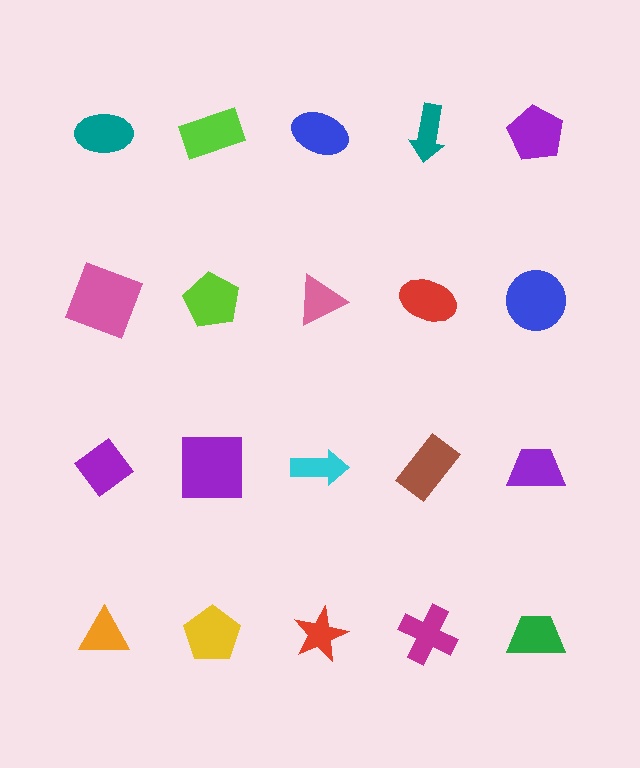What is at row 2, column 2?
A lime pentagon.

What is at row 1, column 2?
A lime rectangle.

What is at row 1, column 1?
A teal ellipse.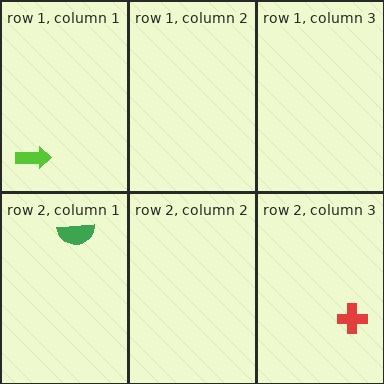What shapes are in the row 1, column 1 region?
The lime arrow.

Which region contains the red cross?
The row 2, column 3 region.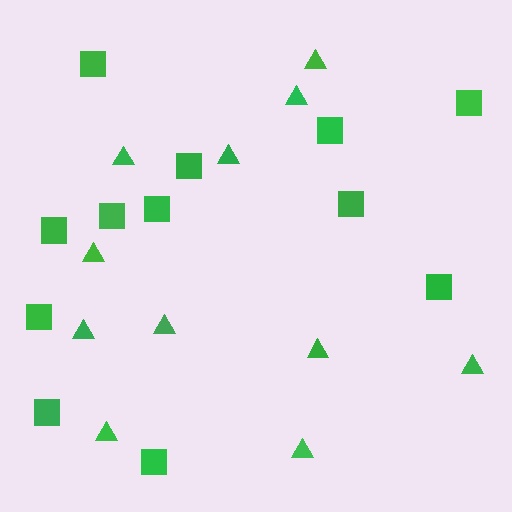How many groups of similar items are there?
There are 2 groups: one group of squares (12) and one group of triangles (11).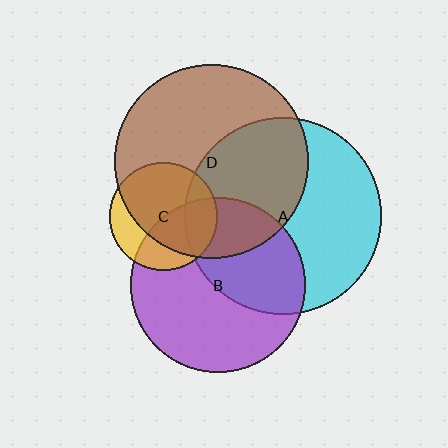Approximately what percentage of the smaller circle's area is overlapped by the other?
Approximately 45%.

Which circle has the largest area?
Circle A (cyan).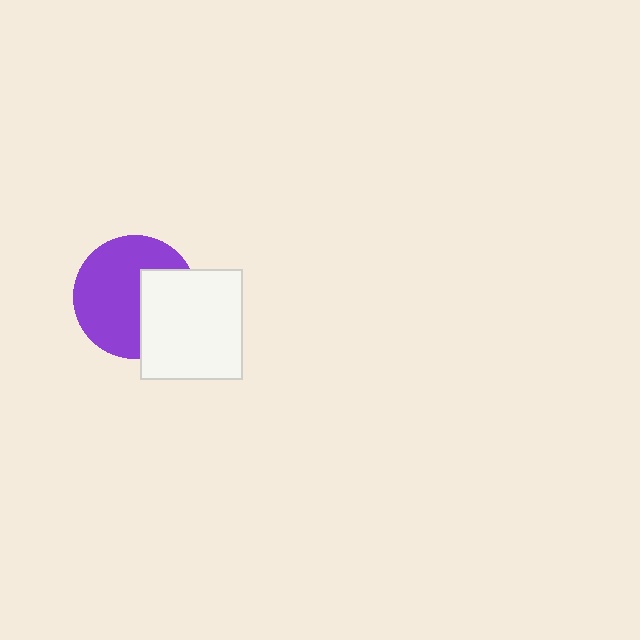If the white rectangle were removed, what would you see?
You would see the complete purple circle.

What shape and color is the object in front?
The object in front is a white rectangle.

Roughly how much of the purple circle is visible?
About half of it is visible (roughly 65%).